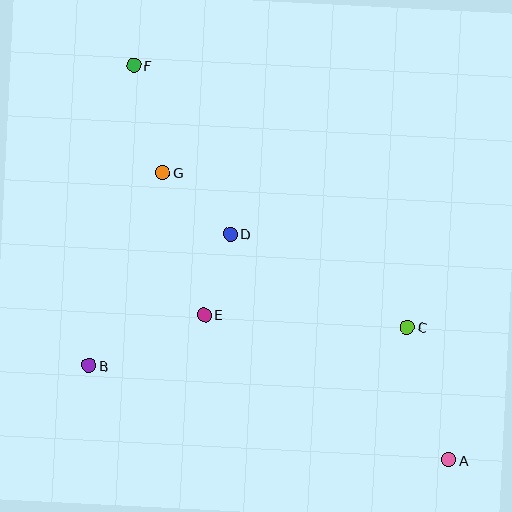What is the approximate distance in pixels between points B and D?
The distance between B and D is approximately 193 pixels.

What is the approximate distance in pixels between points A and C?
The distance between A and C is approximately 139 pixels.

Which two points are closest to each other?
Points D and E are closest to each other.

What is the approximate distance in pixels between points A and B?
The distance between A and B is approximately 372 pixels.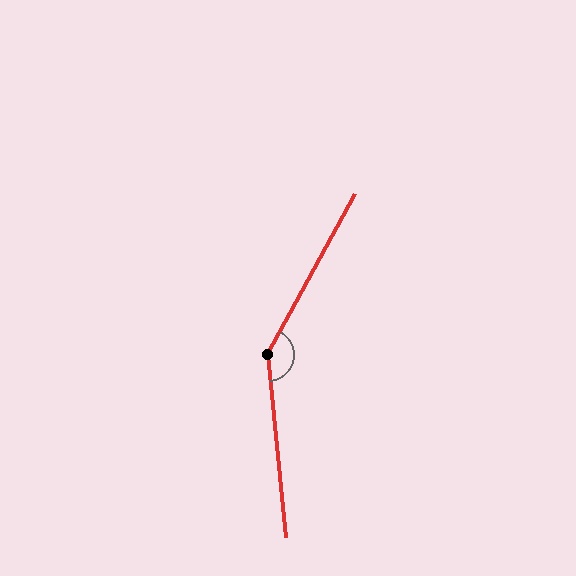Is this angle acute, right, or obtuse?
It is obtuse.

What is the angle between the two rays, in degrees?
Approximately 146 degrees.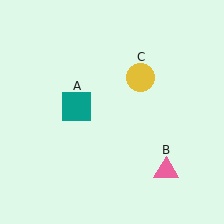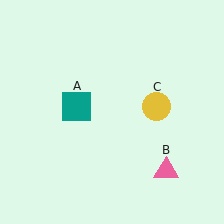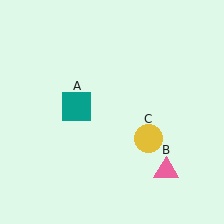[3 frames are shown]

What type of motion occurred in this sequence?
The yellow circle (object C) rotated clockwise around the center of the scene.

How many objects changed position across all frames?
1 object changed position: yellow circle (object C).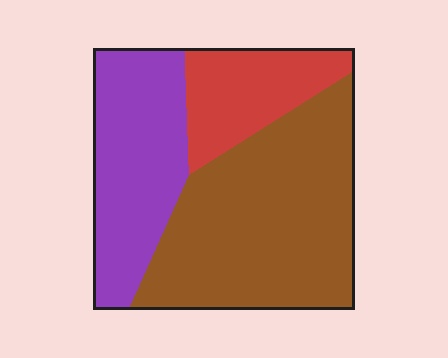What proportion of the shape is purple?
Purple covers around 30% of the shape.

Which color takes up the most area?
Brown, at roughly 50%.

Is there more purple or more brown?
Brown.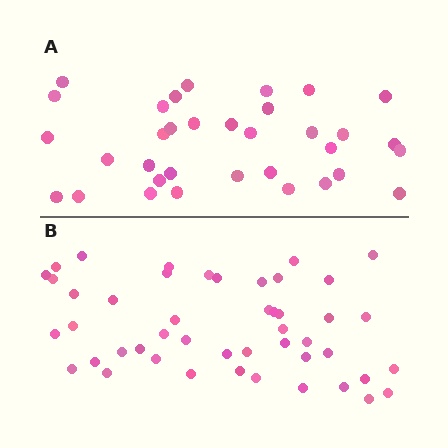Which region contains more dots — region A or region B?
Region B (the bottom region) has more dots.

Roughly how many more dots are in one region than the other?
Region B has approximately 15 more dots than region A.